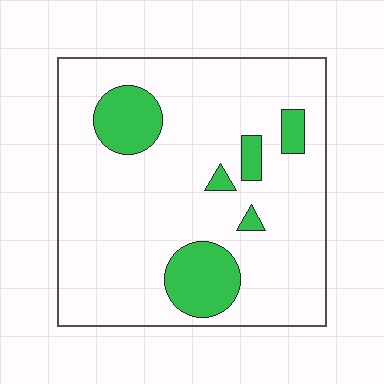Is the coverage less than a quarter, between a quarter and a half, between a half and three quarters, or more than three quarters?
Less than a quarter.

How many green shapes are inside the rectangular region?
6.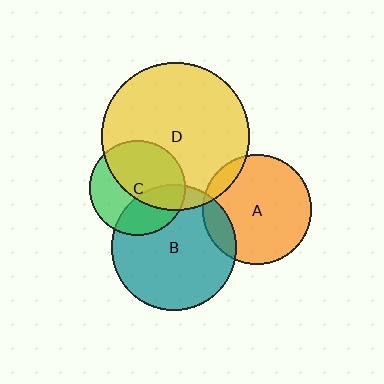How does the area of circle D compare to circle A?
Approximately 1.8 times.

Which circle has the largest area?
Circle D (yellow).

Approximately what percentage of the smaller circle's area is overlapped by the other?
Approximately 10%.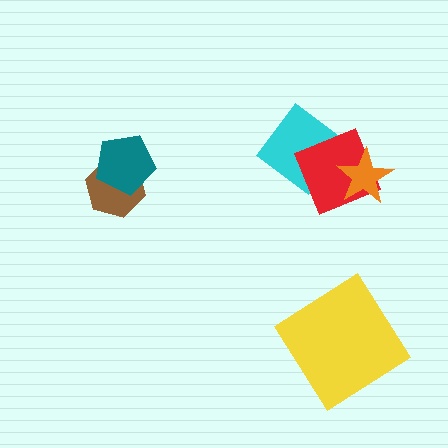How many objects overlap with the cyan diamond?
2 objects overlap with the cyan diamond.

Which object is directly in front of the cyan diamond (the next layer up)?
The red diamond is directly in front of the cyan diamond.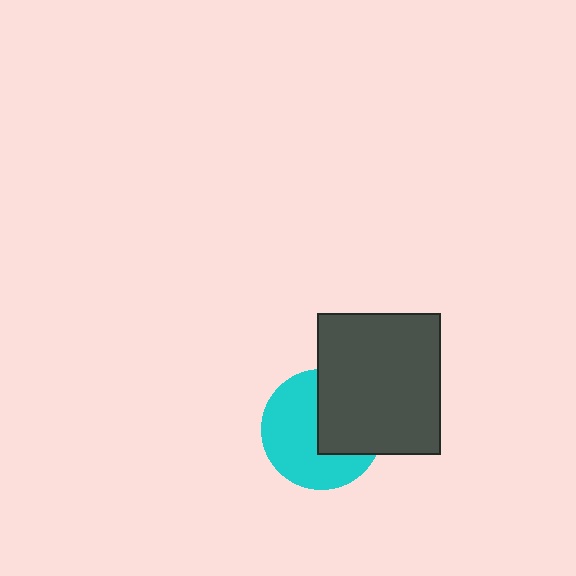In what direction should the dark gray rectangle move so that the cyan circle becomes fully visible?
The dark gray rectangle should move right. That is the shortest direction to clear the overlap and leave the cyan circle fully visible.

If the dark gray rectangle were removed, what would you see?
You would see the complete cyan circle.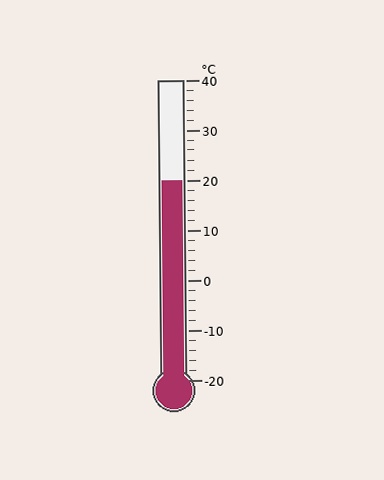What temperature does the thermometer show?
The thermometer shows approximately 20°C.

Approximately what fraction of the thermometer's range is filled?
The thermometer is filled to approximately 65% of its range.